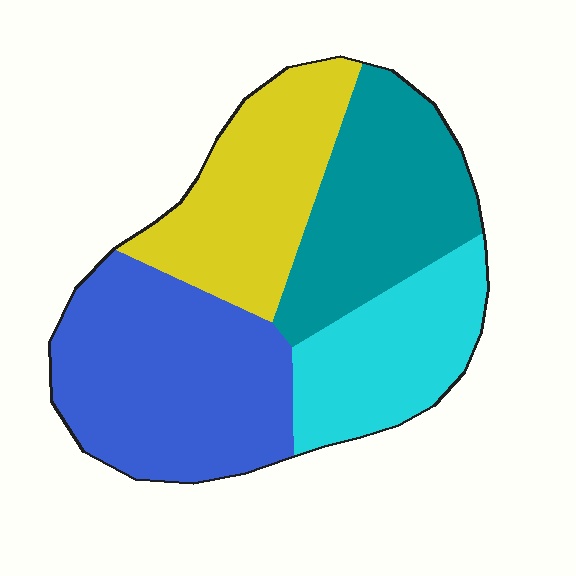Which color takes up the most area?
Blue, at roughly 35%.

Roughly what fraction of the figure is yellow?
Yellow covers roughly 25% of the figure.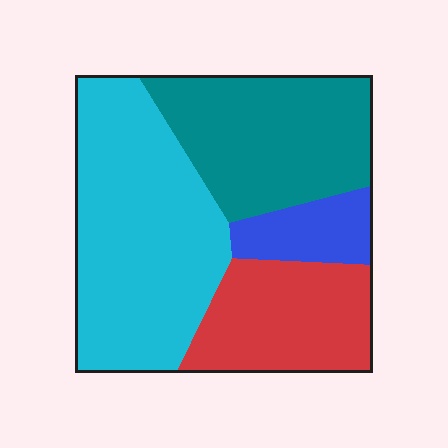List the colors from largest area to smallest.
From largest to smallest: cyan, teal, red, blue.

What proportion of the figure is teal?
Teal covers 29% of the figure.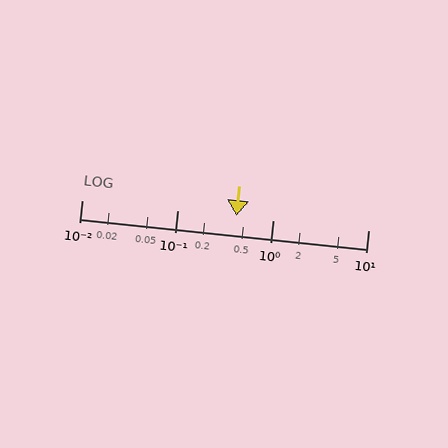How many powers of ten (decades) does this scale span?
The scale spans 3 decades, from 0.01 to 10.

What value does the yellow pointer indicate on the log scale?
The pointer indicates approximately 0.42.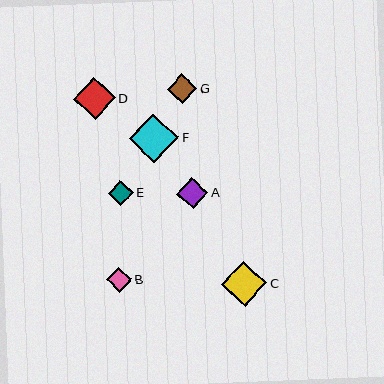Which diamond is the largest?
Diamond F is the largest with a size of approximately 49 pixels.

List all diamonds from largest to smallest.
From largest to smallest: F, C, D, A, G, E, B.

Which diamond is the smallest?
Diamond B is the smallest with a size of approximately 25 pixels.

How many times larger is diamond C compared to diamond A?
Diamond C is approximately 1.4 times the size of diamond A.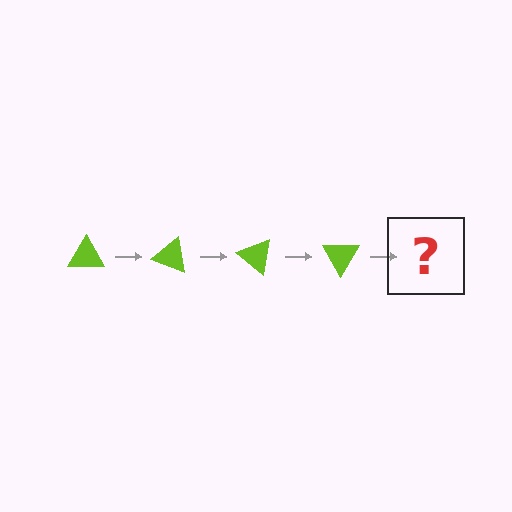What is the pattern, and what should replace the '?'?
The pattern is that the triangle rotates 20 degrees each step. The '?' should be a lime triangle rotated 80 degrees.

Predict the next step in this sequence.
The next step is a lime triangle rotated 80 degrees.